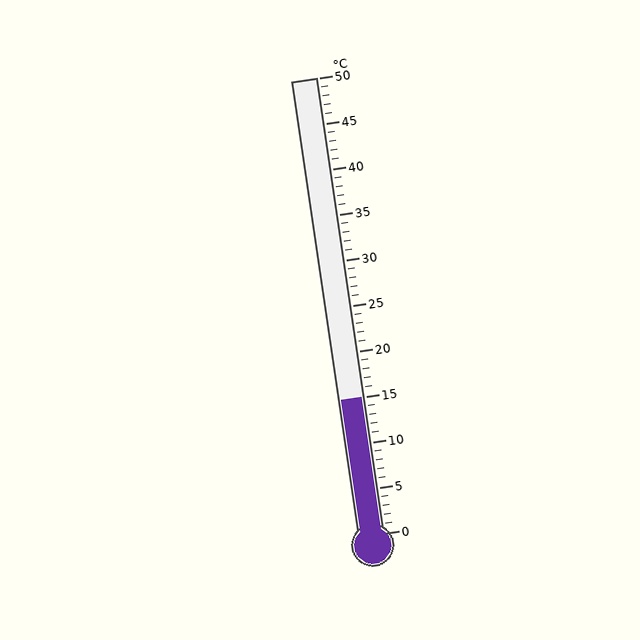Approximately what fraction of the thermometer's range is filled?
The thermometer is filled to approximately 30% of its range.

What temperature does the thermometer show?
The thermometer shows approximately 15°C.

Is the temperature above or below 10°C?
The temperature is above 10°C.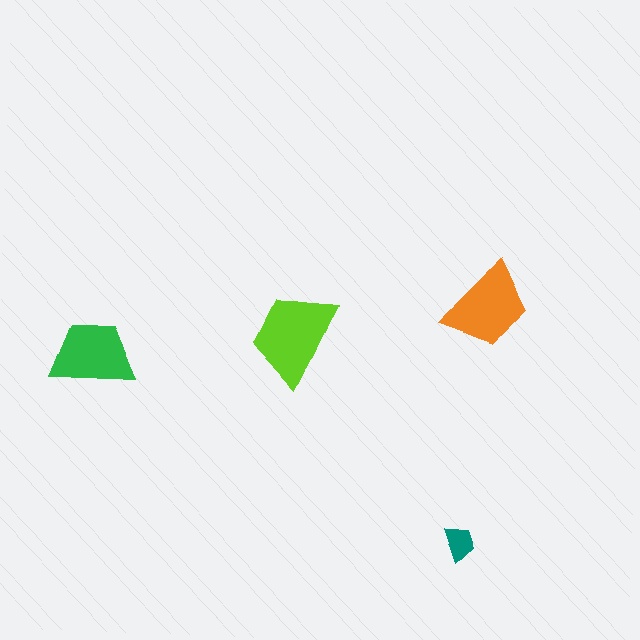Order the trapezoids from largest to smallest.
the lime one, the orange one, the green one, the teal one.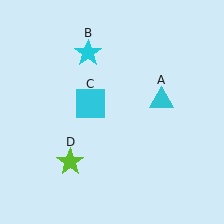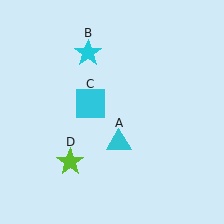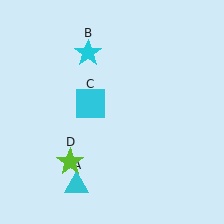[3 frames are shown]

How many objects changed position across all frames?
1 object changed position: cyan triangle (object A).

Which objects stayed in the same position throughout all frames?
Cyan star (object B) and cyan square (object C) and lime star (object D) remained stationary.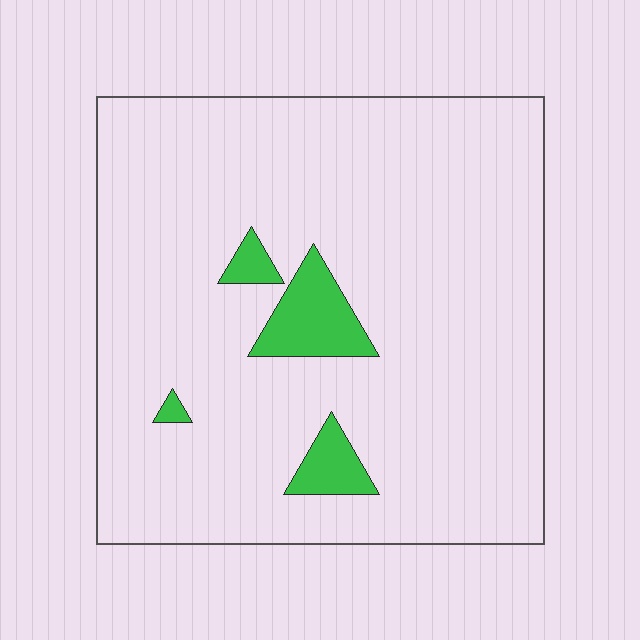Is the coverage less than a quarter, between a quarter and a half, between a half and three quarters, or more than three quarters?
Less than a quarter.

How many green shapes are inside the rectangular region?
4.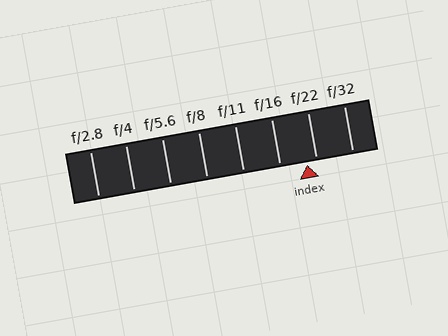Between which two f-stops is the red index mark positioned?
The index mark is between f/16 and f/22.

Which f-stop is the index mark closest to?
The index mark is closest to f/22.